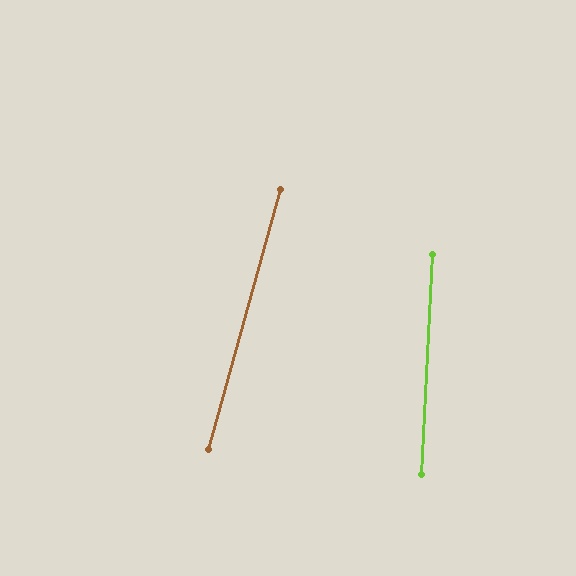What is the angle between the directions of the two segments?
Approximately 13 degrees.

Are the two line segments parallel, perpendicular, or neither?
Neither parallel nor perpendicular — they differ by about 13°.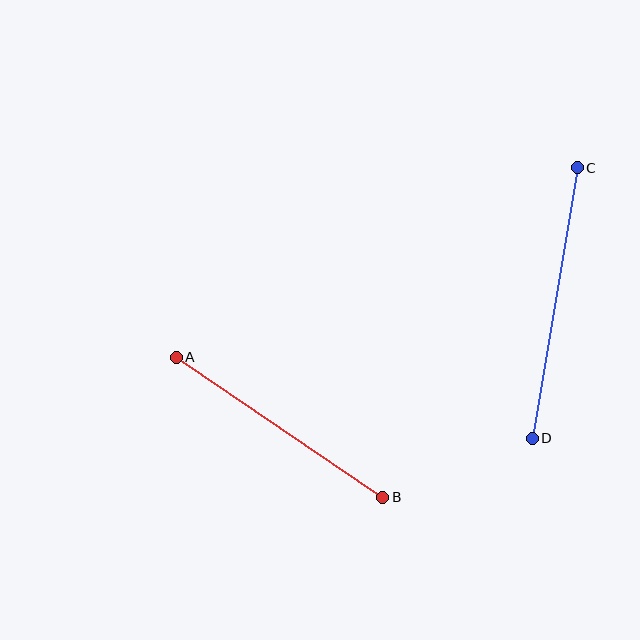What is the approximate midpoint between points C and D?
The midpoint is at approximately (555, 303) pixels.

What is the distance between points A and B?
The distance is approximately 249 pixels.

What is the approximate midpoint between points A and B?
The midpoint is at approximately (279, 427) pixels.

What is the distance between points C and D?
The distance is approximately 274 pixels.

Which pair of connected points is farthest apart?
Points C and D are farthest apart.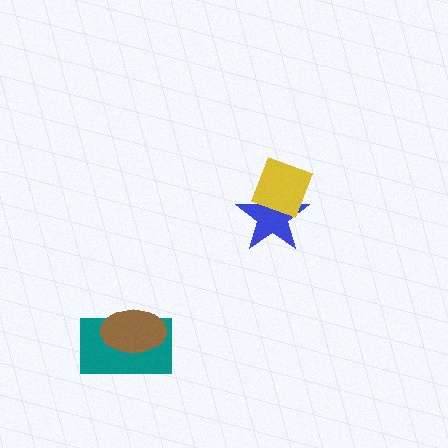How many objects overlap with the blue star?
1 object overlaps with the blue star.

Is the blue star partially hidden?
Yes, it is partially covered by another shape.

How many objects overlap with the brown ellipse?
1 object overlaps with the brown ellipse.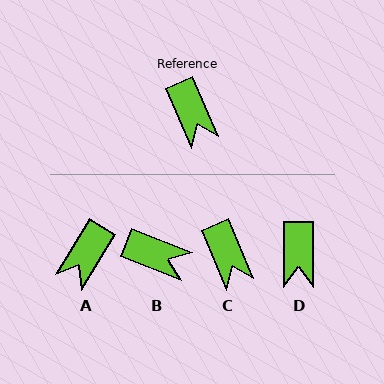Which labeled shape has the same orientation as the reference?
C.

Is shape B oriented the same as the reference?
No, it is off by about 45 degrees.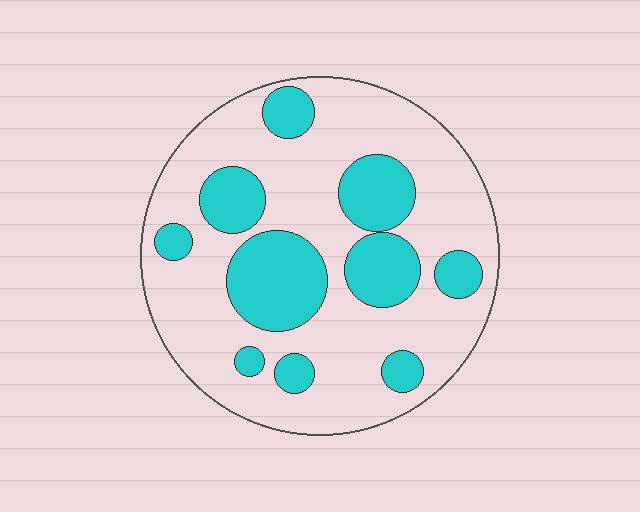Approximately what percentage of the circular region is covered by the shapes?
Approximately 30%.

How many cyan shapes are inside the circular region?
10.